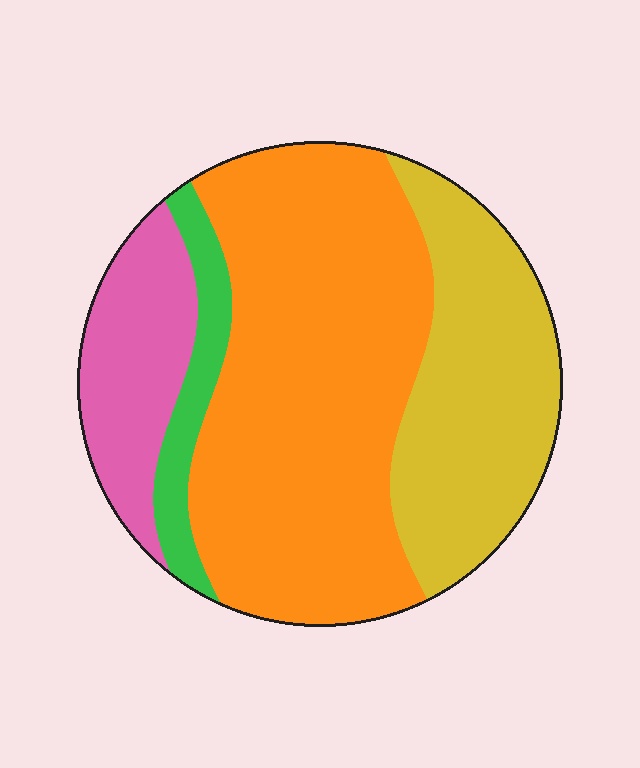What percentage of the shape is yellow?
Yellow takes up between a sixth and a third of the shape.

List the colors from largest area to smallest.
From largest to smallest: orange, yellow, pink, green.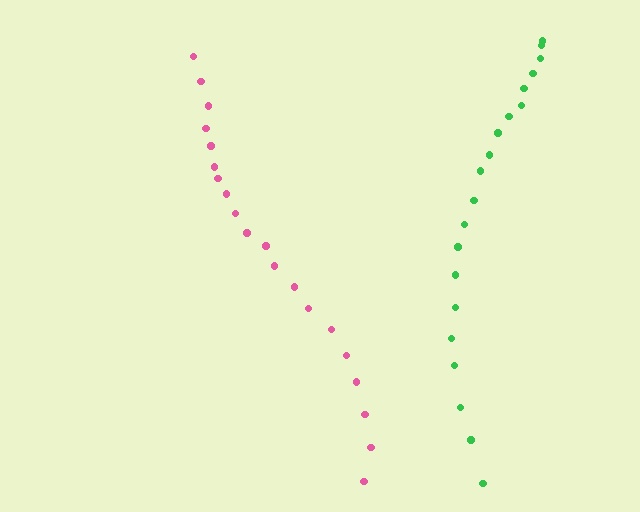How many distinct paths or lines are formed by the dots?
There are 2 distinct paths.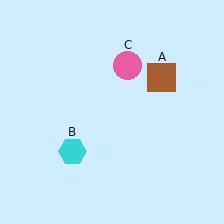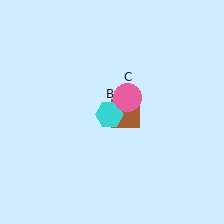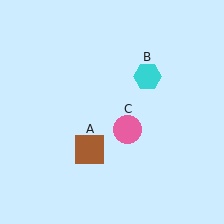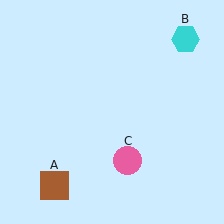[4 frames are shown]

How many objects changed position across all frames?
3 objects changed position: brown square (object A), cyan hexagon (object B), pink circle (object C).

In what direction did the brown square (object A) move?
The brown square (object A) moved down and to the left.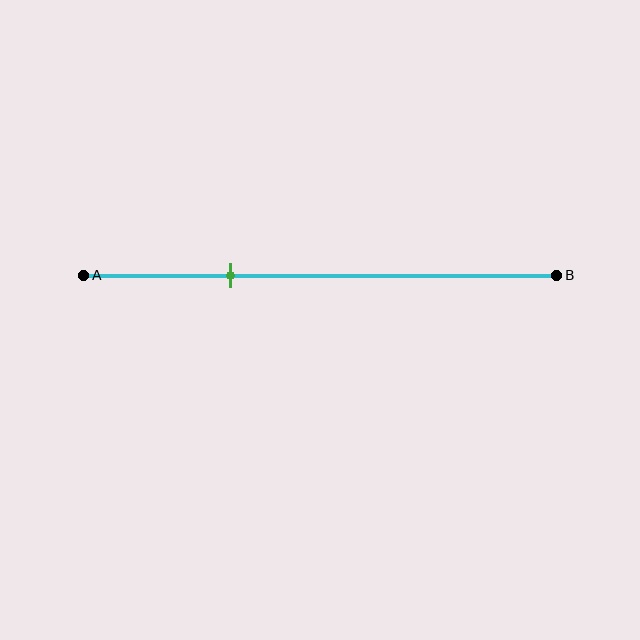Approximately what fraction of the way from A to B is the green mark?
The green mark is approximately 30% of the way from A to B.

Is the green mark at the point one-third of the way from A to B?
Yes, the mark is approximately at the one-third point.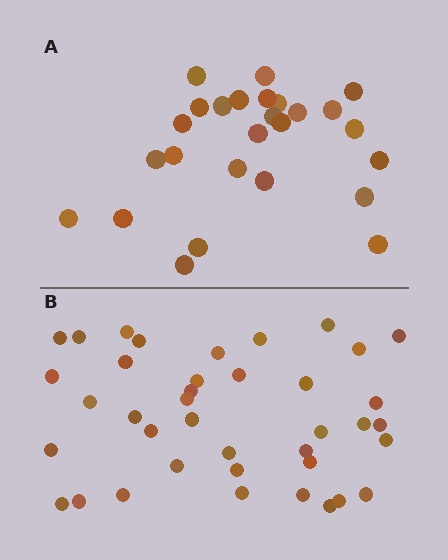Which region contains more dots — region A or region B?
Region B (the bottom region) has more dots.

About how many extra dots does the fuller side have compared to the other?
Region B has approximately 15 more dots than region A.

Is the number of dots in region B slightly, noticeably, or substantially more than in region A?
Region B has substantially more. The ratio is roughly 1.5 to 1.